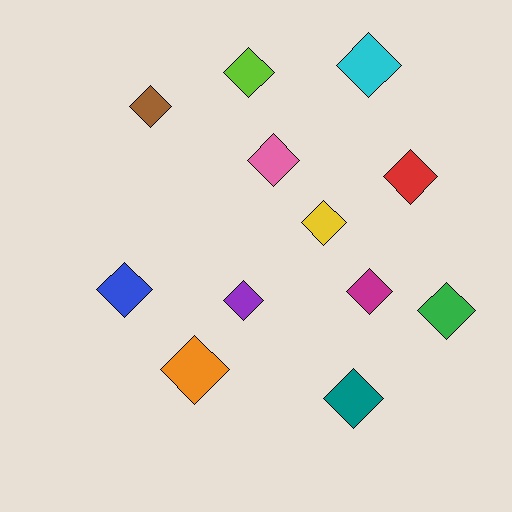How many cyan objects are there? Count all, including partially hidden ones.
There is 1 cyan object.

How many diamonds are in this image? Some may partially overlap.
There are 12 diamonds.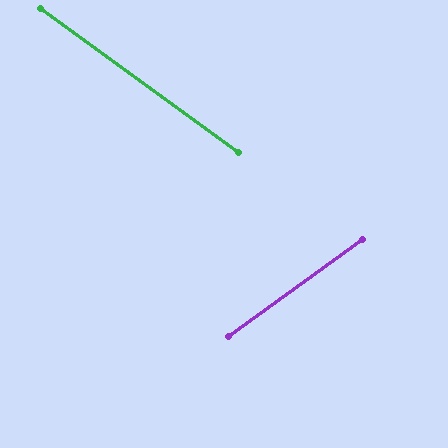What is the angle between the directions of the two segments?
Approximately 72 degrees.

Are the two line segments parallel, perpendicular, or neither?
Neither parallel nor perpendicular — they differ by about 72°.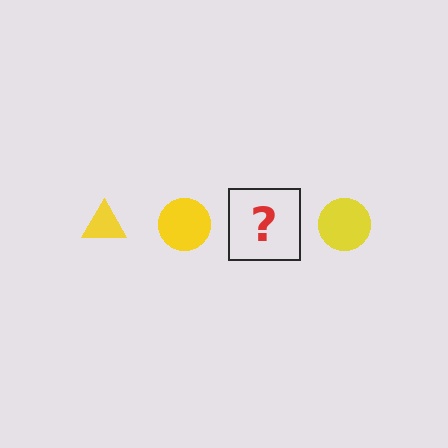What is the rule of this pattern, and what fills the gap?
The rule is that the pattern cycles through triangle, circle shapes in yellow. The gap should be filled with a yellow triangle.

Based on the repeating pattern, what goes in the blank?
The blank should be a yellow triangle.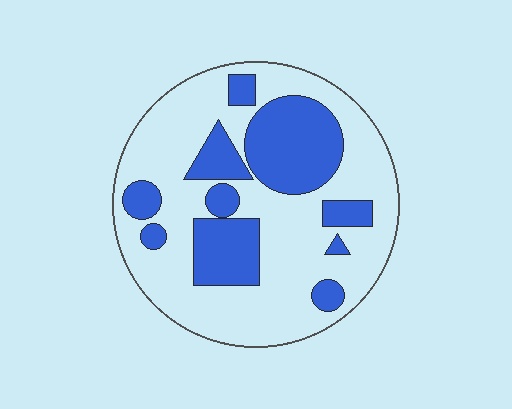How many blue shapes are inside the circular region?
10.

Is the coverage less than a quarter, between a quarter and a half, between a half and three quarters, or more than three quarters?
Between a quarter and a half.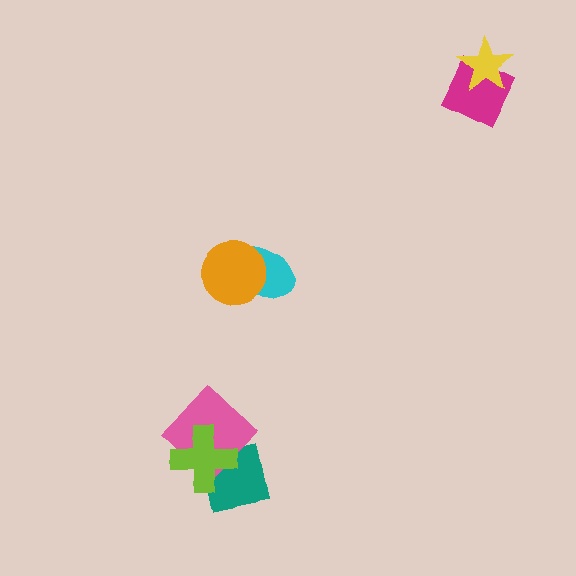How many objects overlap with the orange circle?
1 object overlaps with the orange circle.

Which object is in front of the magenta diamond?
The yellow star is in front of the magenta diamond.